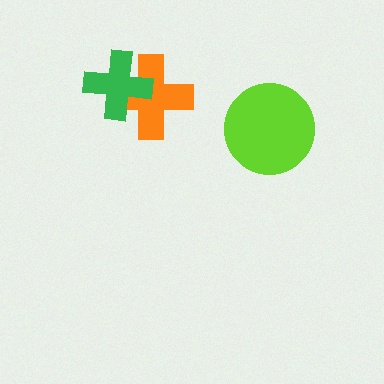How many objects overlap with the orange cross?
1 object overlaps with the orange cross.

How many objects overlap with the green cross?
1 object overlaps with the green cross.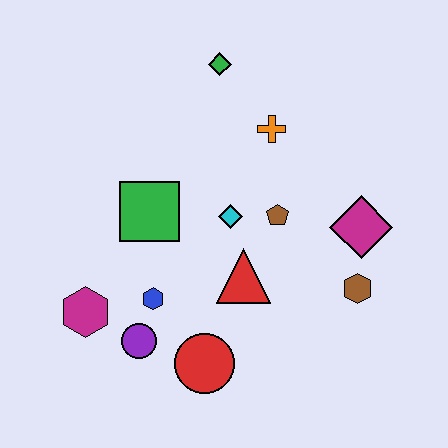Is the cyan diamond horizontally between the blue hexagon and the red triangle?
Yes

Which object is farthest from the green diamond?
The red circle is farthest from the green diamond.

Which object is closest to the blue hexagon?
The purple circle is closest to the blue hexagon.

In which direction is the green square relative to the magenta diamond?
The green square is to the left of the magenta diamond.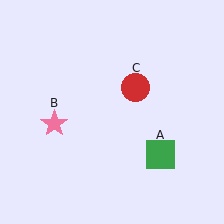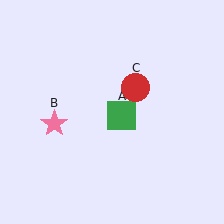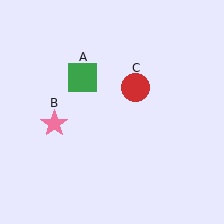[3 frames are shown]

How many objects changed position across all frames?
1 object changed position: green square (object A).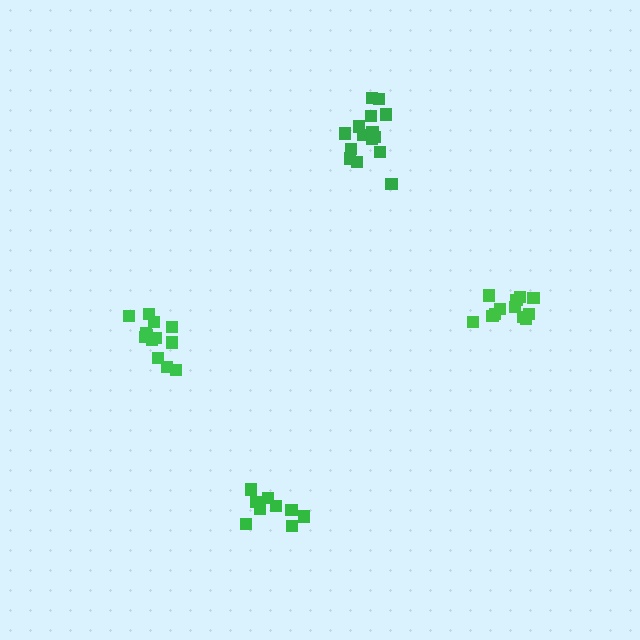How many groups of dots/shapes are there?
There are 4 groups.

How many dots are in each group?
Group 1: 15 dots, Group 2: 10 dots, Group 3: 12 dots, Group 4: 14 dots (51 total).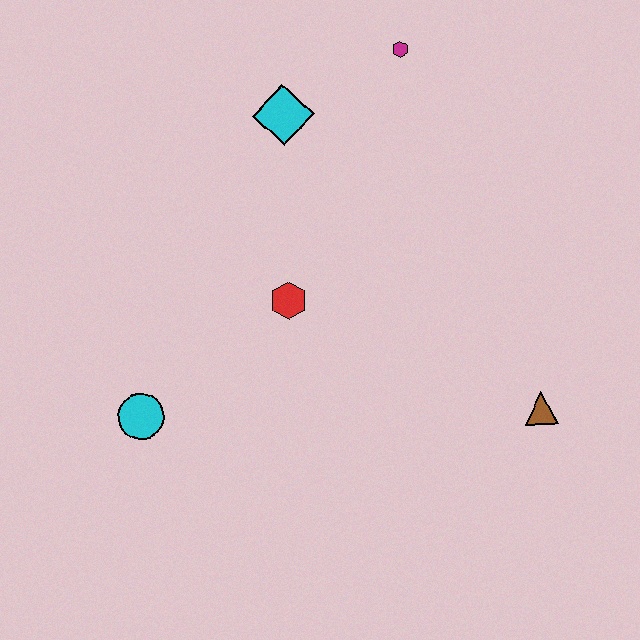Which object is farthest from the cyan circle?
The magenta hexagon is farthest from the cyan circle.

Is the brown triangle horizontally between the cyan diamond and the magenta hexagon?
No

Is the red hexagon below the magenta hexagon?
Yes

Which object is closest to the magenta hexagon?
The cyan diamond is closest to the magenta hexagon.